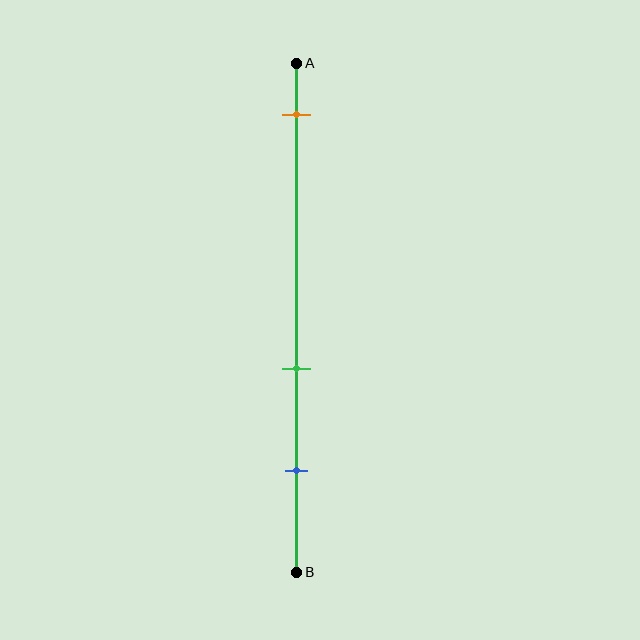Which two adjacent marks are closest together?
The green and blue marks are the closest adjacent pair.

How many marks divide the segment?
There are 3 marks dividing the segment.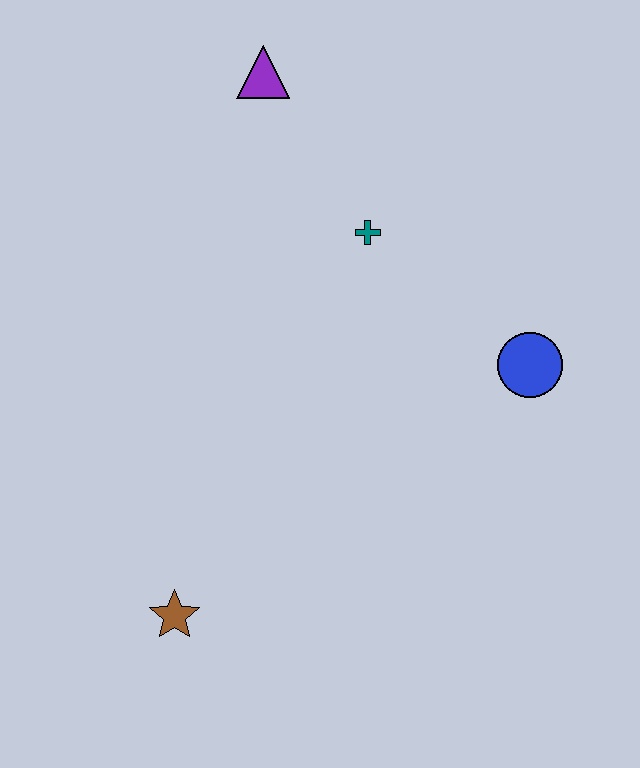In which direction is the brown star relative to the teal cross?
The brown star is below the teal cross.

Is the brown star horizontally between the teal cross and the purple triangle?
No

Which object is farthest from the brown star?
The purple triangle is farthest from the brown star.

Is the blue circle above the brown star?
Yes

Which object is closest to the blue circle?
The teal cross is closest to the blue circle.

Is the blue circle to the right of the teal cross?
Yes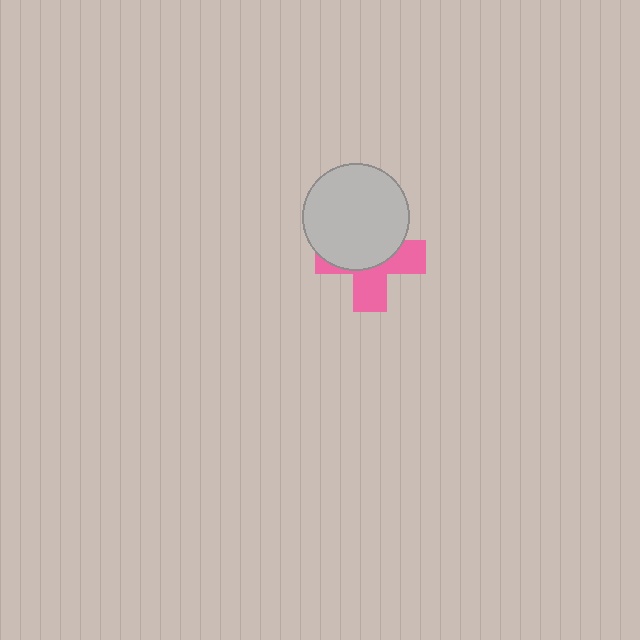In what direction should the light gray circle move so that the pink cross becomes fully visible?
The light gray circle should move up. That is the shortest direction to clear the overlap and leave the pink cross fully visible.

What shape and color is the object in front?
The object in front is a light gray circle.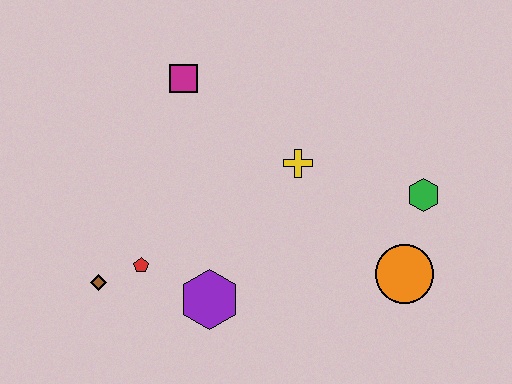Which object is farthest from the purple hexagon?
The green hexagon is farthest from the purple hexagon.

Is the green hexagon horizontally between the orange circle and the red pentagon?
No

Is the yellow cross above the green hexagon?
Yes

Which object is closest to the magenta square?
The yellow cross is closest to the magenta square.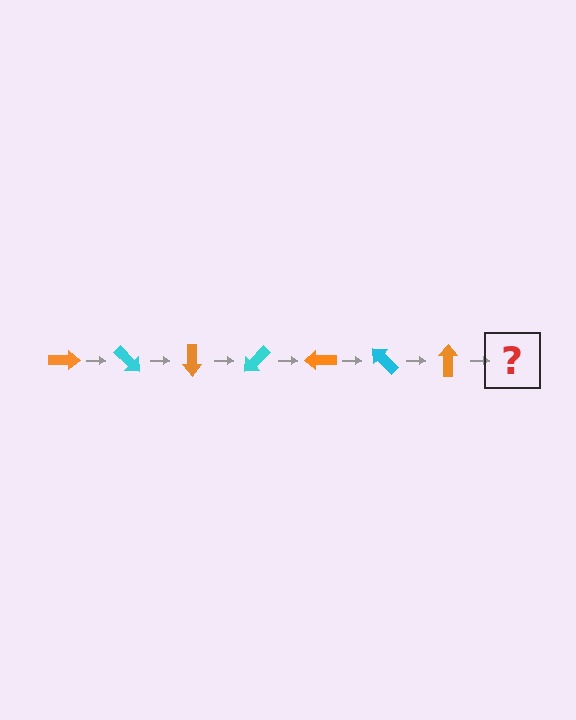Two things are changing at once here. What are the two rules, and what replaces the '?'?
The two rules are that it rotates 45 degrees each step and the color cycles through orange and cyan. The '?' should be a cyan arrow, rotated 315 degrees from the start.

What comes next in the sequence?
The next element should be a cyan arrow, rotated 315 degrees from the start.